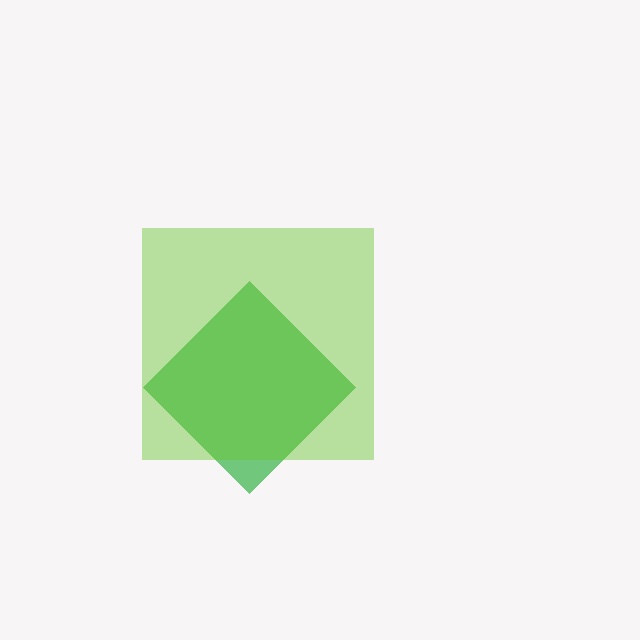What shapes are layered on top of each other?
The layered shapes are: a green diamond, a lime square.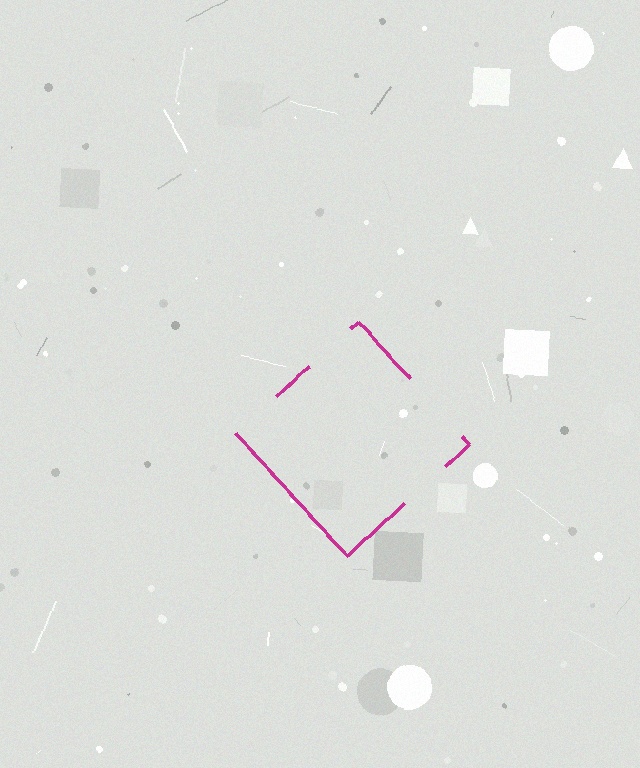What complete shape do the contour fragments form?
The contour fragments form a diamond.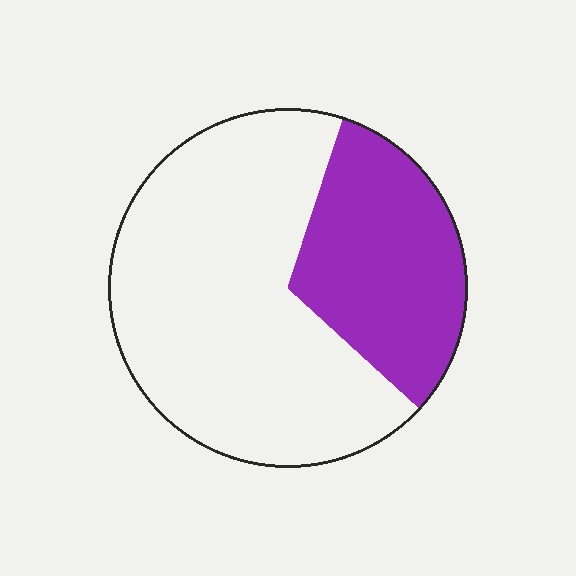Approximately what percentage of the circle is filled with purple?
Approximately 30%.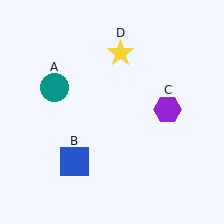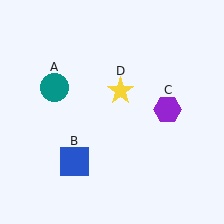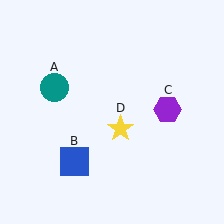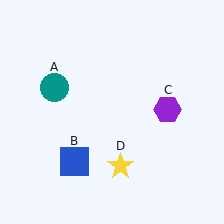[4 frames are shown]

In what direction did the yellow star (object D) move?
The yellow star (object D) moved down.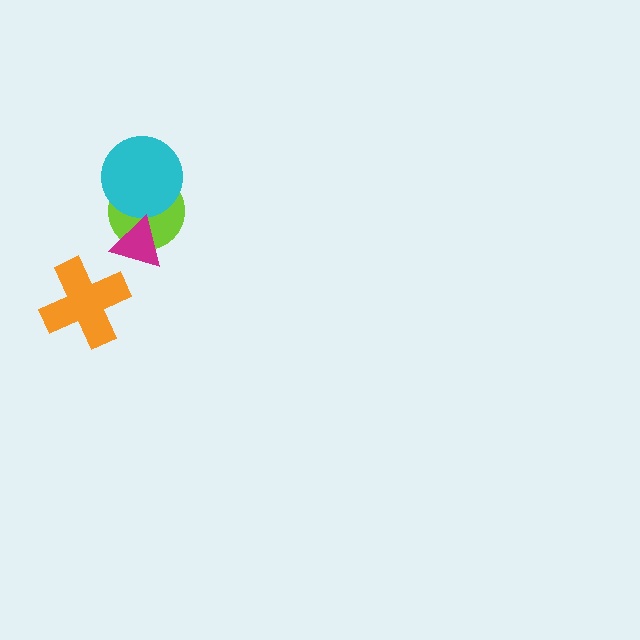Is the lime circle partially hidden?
Yes, it is partially covered by another shape.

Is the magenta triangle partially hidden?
No, no other shape covers it.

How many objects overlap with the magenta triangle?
1 object overlaps with the magenta triangle.